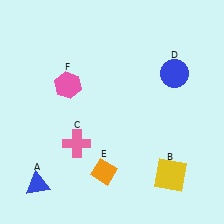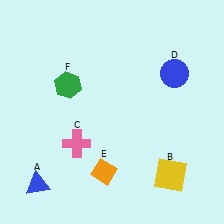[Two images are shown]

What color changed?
The hexagon (F) changed from pink in Image 1 to green in Image 2.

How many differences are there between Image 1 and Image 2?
There is 1 difference between the two images.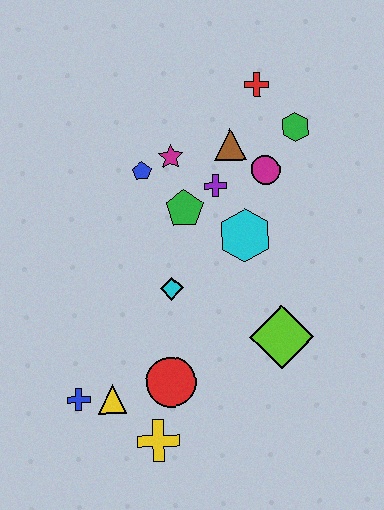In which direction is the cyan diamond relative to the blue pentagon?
The cyan diamond is below the blue pentagon.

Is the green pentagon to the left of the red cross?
Yes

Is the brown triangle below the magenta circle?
No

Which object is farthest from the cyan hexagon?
The blue cross is farthest from the cyan hexagon.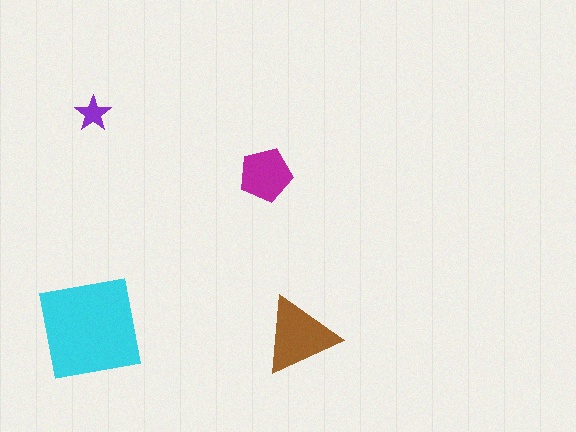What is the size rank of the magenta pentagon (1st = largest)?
3rd.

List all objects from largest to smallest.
The cyan square, the brown triangle, the magenta pentagon, the purple star.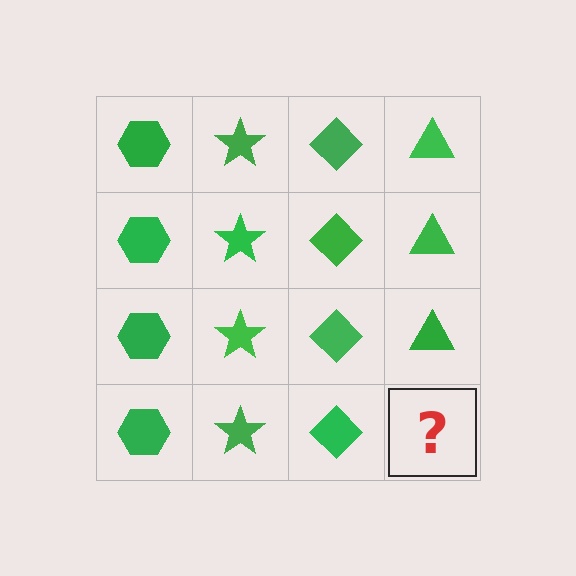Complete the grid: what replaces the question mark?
The question mark should be replaced with a green triangle.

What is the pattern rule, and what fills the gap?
The rule is that each column has a consistent shape. The gap should be filled with a green triangle.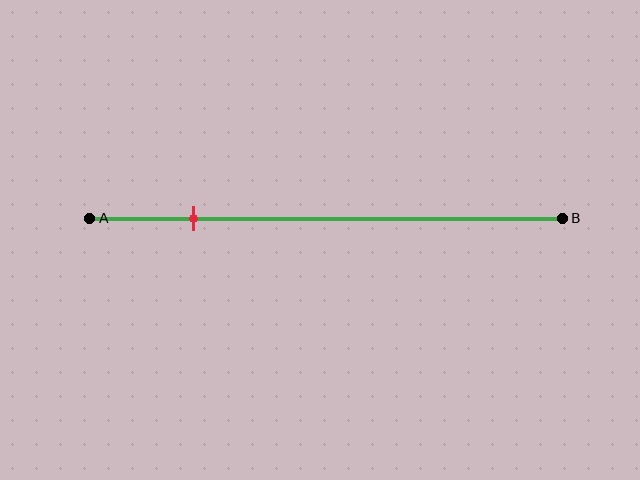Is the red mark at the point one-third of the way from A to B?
No, the mark is at about 20% from A, not at the 33% one-third point.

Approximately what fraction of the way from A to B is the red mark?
The red mark is approximately 20% of the way from A to B.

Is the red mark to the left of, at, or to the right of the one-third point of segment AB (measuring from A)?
The red mark is to the left of the one-third point of segment AB.